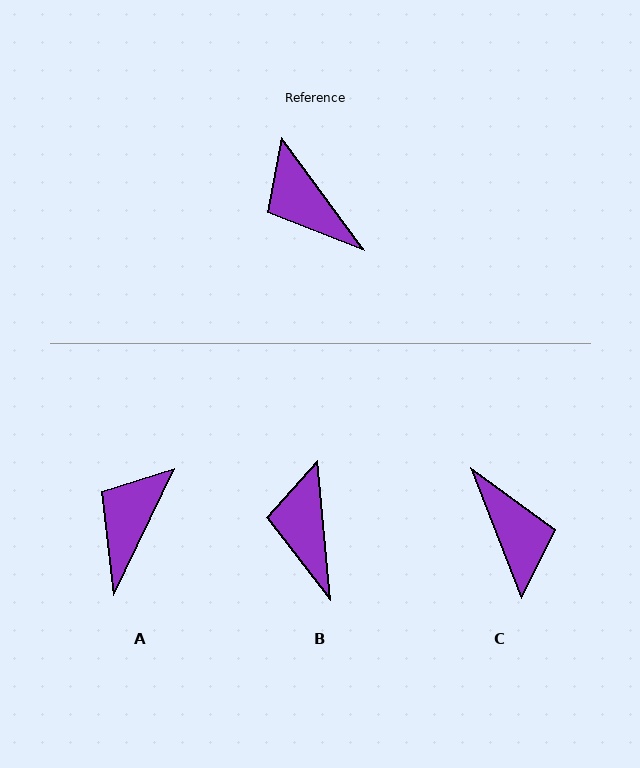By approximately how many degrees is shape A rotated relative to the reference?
Approximately 62 degrees clockwise.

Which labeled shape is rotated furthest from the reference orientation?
C, about 165 degrees away.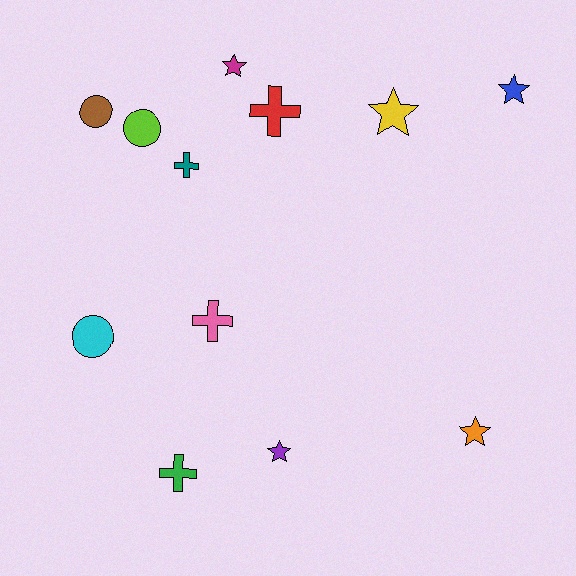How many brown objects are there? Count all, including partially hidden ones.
There is 1 brown object.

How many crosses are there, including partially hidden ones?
There are 4 crosses.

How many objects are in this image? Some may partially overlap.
There are 12 objects.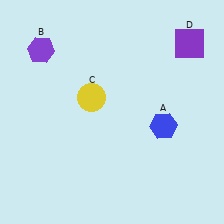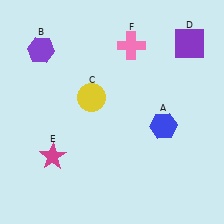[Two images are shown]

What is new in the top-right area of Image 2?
A pink cross (F) was added in the top-right area of Image 2.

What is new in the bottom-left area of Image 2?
A magenta star (E) was added in the bottom-left area of Image 2.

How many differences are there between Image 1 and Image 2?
There are 2 differences between the two images.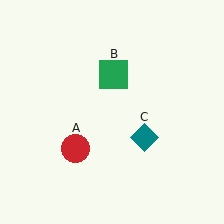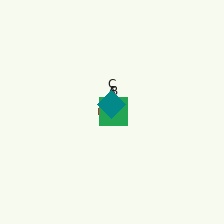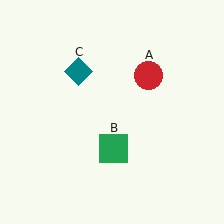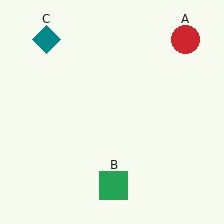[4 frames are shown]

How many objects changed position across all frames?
3 objects changed position: red circle (object A), green square (object B), teal diamond (object C).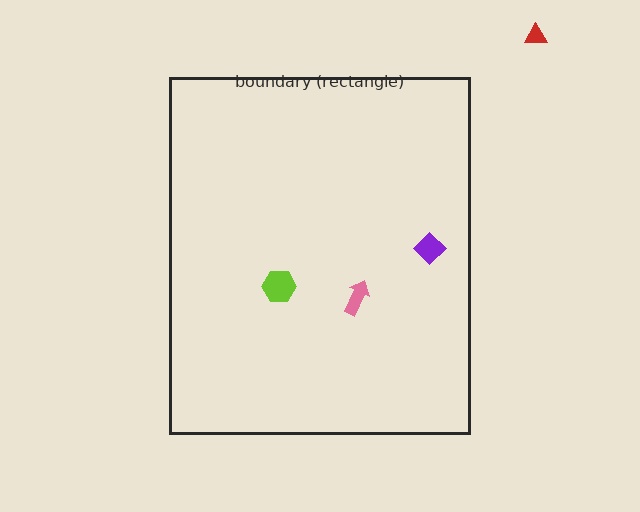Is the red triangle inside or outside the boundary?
Outside.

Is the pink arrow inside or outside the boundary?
Inside.